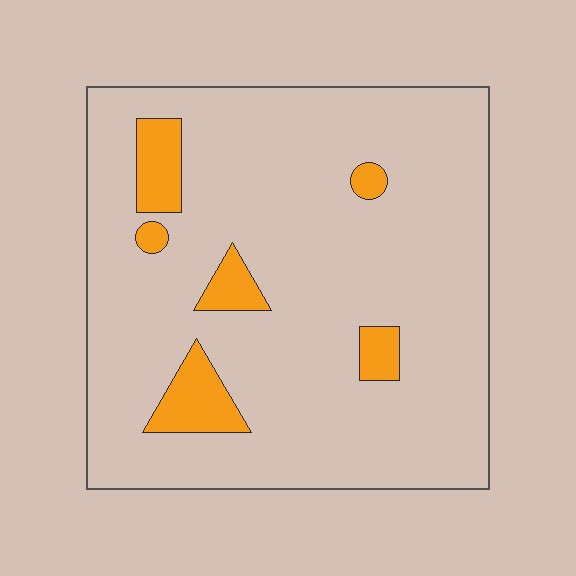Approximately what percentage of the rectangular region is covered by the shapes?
Approximately 10%.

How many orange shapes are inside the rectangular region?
6.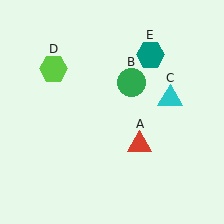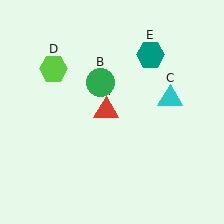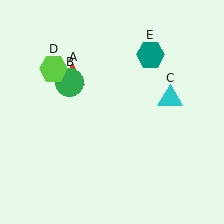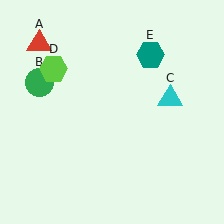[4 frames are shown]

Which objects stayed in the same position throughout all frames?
Cyan triangle (object C) and lime hexagon (object D) and teal hexagon (object E) remained stationary.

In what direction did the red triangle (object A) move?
The red triangle (object A) moved up and to the left.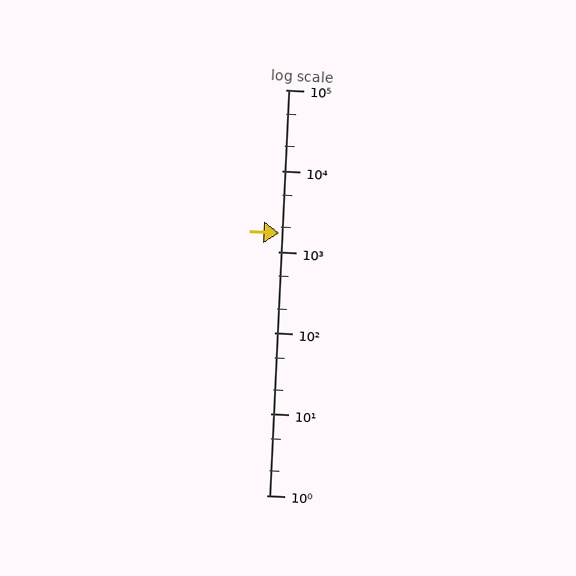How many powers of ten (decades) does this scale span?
The scale spans 5 decades, from 1 to 100000.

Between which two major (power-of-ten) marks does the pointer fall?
The pointer is between 1000 and 10000.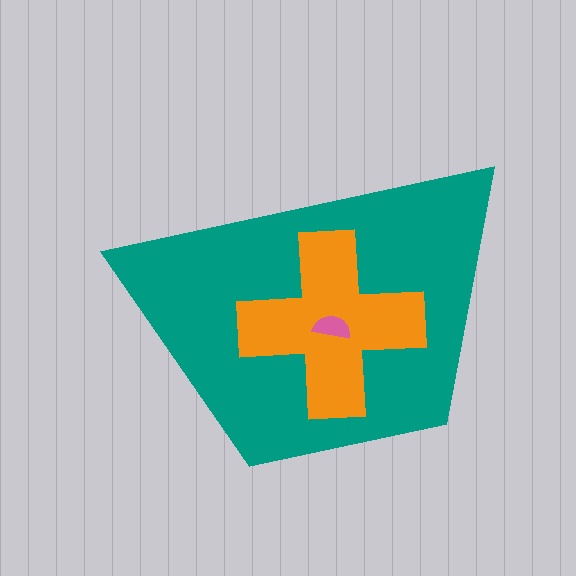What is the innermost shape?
The pink semicircle.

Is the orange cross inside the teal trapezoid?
Yes.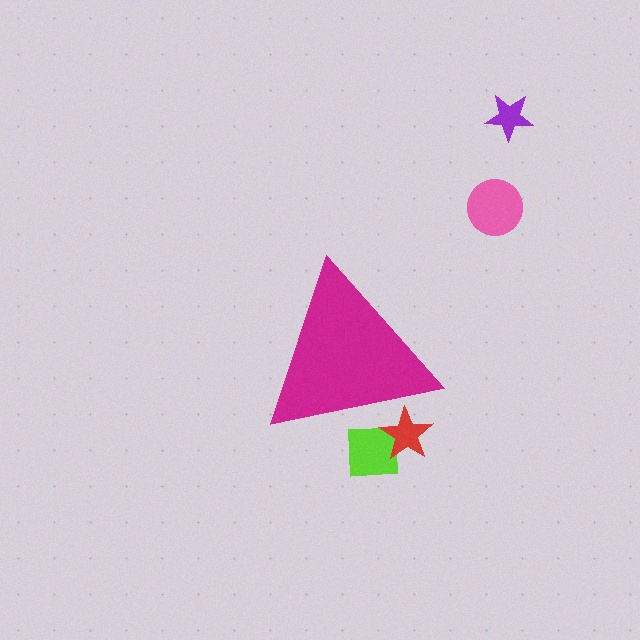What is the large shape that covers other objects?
A magenta triangle.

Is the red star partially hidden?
Yes, the red star is partially hidden behind the magenta triangle.